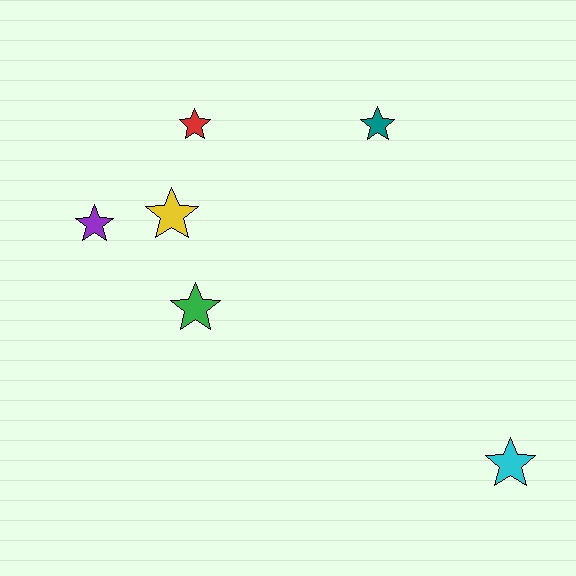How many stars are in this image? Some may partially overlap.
There are 6 stars.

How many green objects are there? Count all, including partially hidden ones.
There is 1 green object.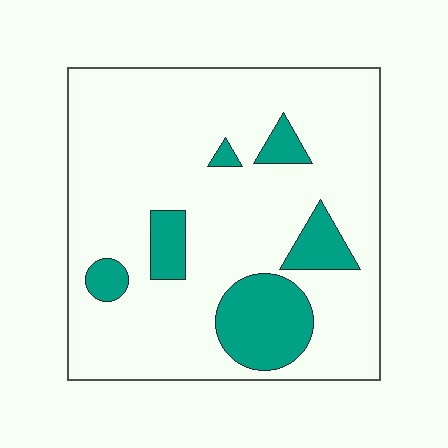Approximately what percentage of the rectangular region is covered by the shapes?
Approximately 15%.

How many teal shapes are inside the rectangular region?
6.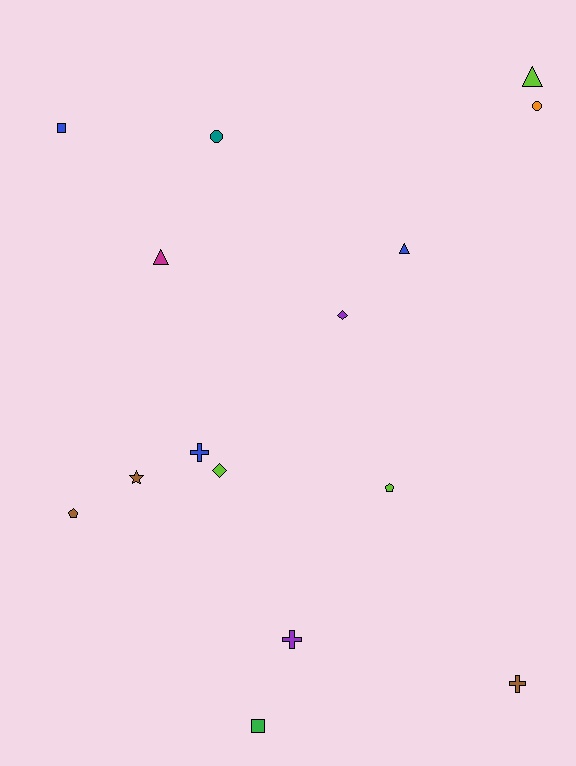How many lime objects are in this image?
There are 3 lime objects.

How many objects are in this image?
There are 15 objects.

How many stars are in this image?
There is 1 star.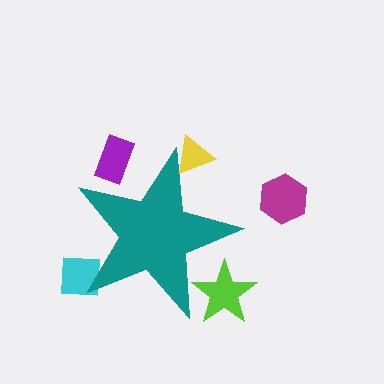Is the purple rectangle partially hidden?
Yes, the purple rectangle is partially hidden behind the teal star.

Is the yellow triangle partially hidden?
Yes, the yellow triangle is partially hidden behind the teal star.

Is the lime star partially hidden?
Yes, the lime star is partially hidden behind the teal star.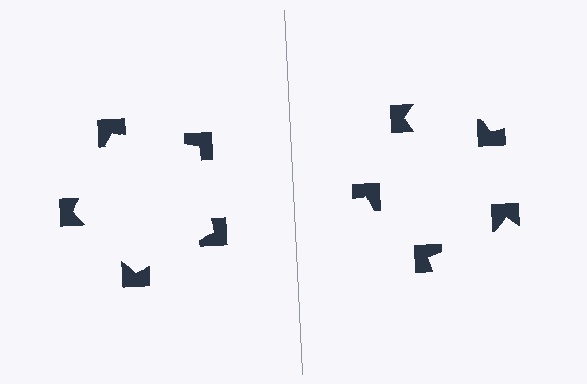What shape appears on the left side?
An illusory pentagon.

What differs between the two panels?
The notched squares are positioned identically on both sides; only the wedge orientations differ. On the left they align to a pentagon; on the right they are misaligned.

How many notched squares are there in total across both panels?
10 — 5 on each side.